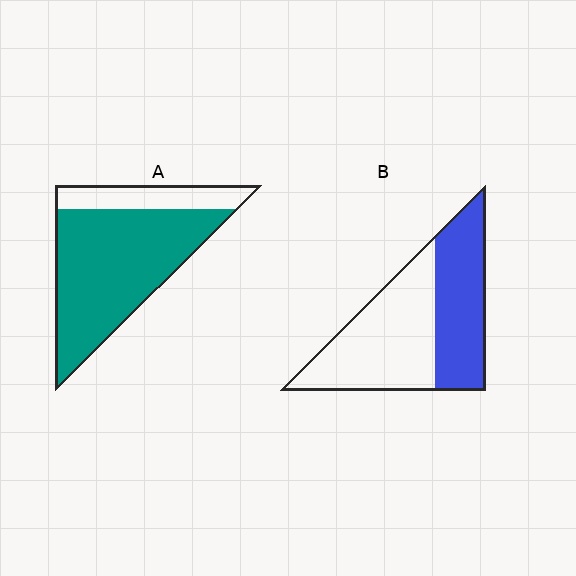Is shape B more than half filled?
No.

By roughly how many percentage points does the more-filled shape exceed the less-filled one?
By roughly 35 percentage points (A over B).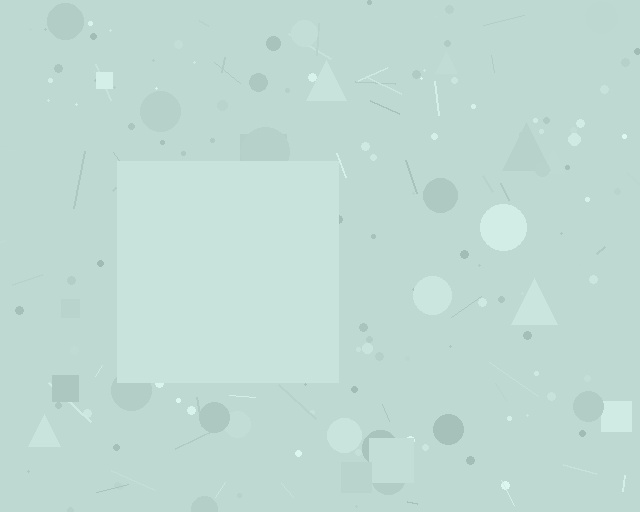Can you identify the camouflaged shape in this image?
The camouflaged shape is a square.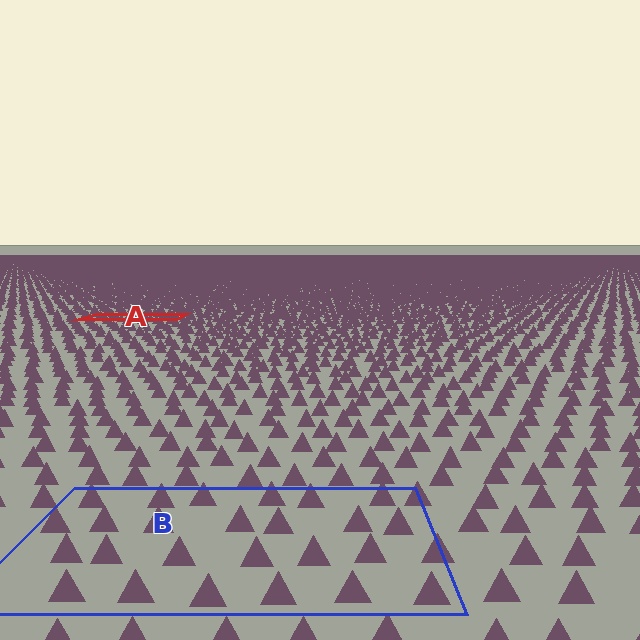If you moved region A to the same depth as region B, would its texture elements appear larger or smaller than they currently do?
They would appear larger. At a closer depth, the same texture elements are projected at a bigger on-screen size.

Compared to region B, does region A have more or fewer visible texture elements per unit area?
Region A has more texture elements per unit area — they are packed more densely because it is farther away.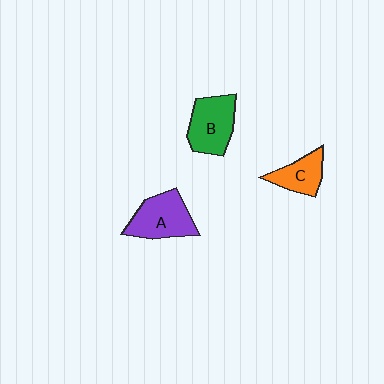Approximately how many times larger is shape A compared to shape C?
Approximately 1.5 times.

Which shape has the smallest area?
Shape C (orange).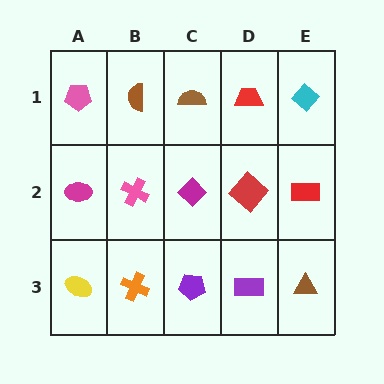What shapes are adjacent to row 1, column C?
A magenta diamond (row 2, column C), a brown semicircle (row 1, column B), a red trapezoid (row 1, column D).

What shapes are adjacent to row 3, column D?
A red diamond (row 2, column D), a purple pentagon (row 3, column C), a brown triangle (row 3, column E).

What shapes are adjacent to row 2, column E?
A cyan diamond (row 1, column E), a brown triangle (row 3, column E), a red diamond (row 2, column D).